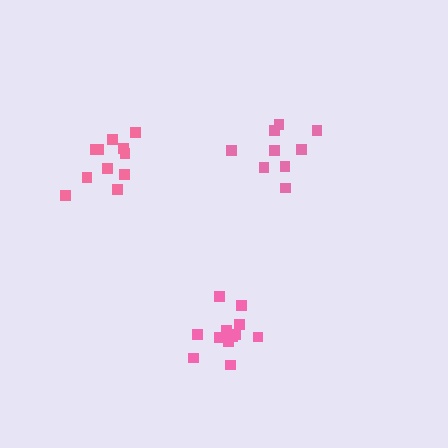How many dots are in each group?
Group 1: 9 dots, Group 2: 11 dots, Group 3: 13 dots (33 total).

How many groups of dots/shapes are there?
There are 3 groups.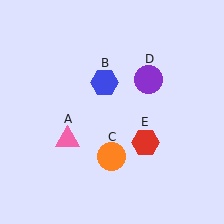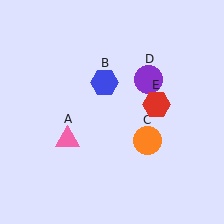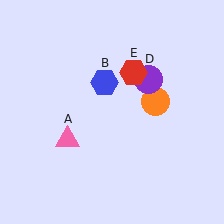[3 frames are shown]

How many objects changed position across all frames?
2 objects changed position: orange circle (object C), red hexagon (object E).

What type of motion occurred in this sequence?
The orange circle (object C), red hexagon (object E) rotated counterclockwise around the center of the scene.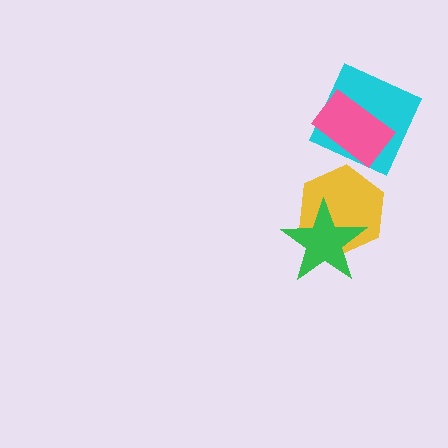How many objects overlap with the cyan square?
1 object overlaps with the cyan square.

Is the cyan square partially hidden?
Yes, it is partially covered by another shape.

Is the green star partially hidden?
No, no other shape covers it.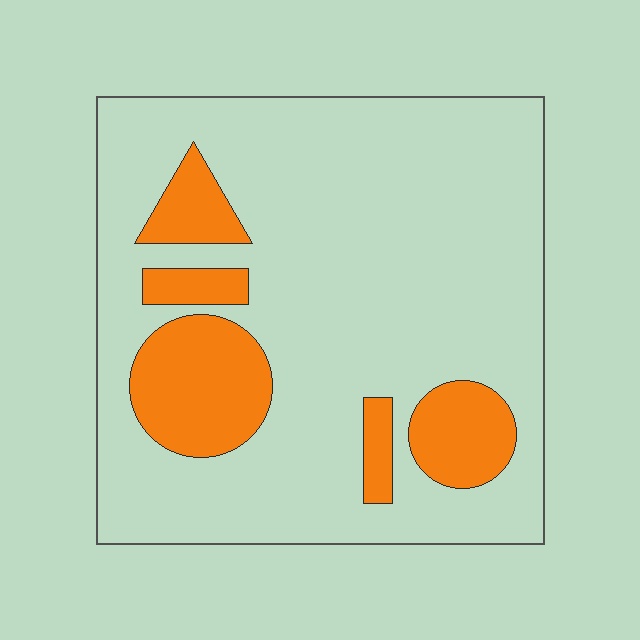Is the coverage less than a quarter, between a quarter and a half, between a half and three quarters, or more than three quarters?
Less than a quarter.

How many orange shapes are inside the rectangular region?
5.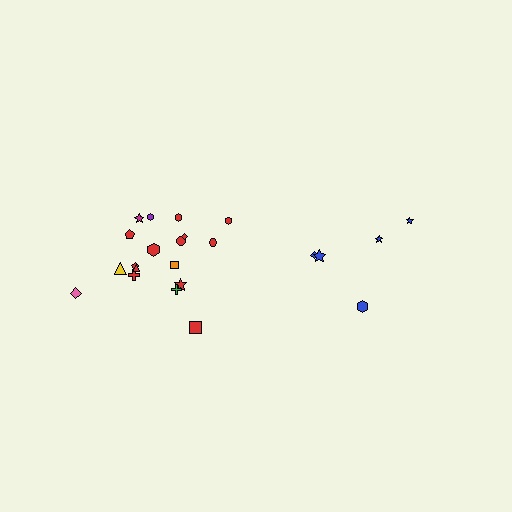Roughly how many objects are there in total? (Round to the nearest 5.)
Roughly 25 objects in total.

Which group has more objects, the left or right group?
The left group.